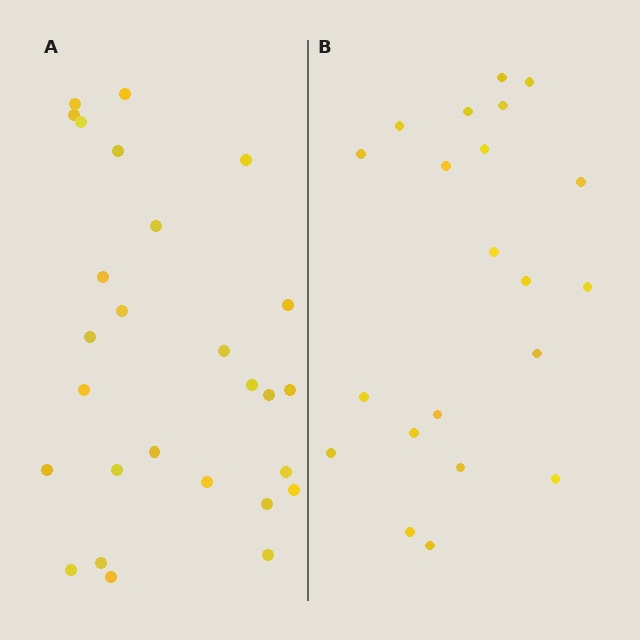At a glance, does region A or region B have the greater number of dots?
Region A (the left region) has more dots.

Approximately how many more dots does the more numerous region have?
Region A has about 6 more dots than region B.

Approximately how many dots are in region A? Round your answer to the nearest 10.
About 30 dots. (The exact count is 27, which rounds to 30.)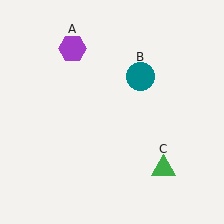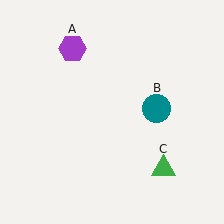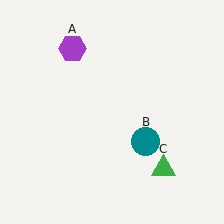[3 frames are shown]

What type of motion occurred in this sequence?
The teal circle (object B) rotated clockwise around the center of the scene.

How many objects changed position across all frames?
1 object changed position: teal circle (object B).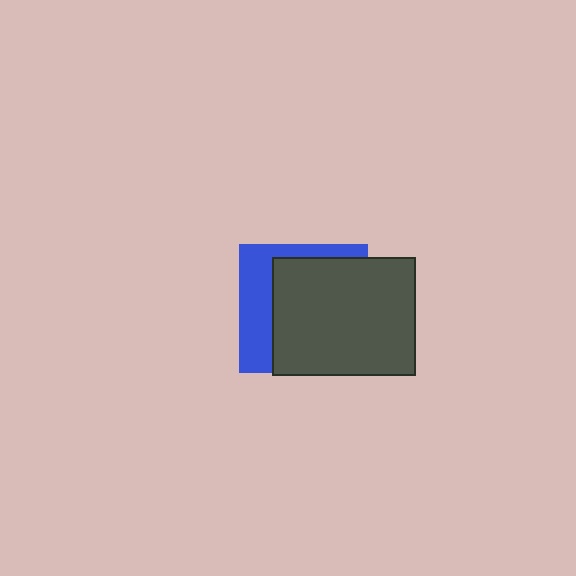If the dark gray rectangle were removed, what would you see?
You would see the complete blue square.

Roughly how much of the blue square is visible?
A small part of it is visible (roughly 33%).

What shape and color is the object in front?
The object in front is a dark gray rectangle.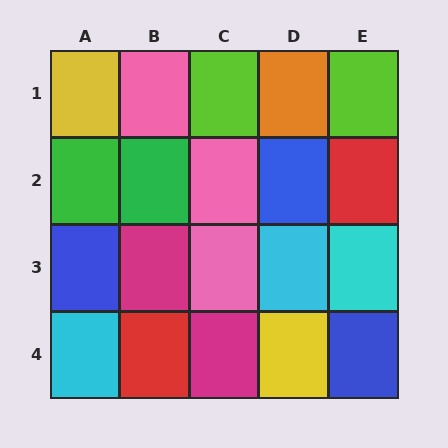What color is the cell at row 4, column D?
Yellow.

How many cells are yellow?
2 cells are yellow.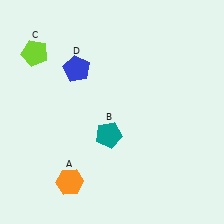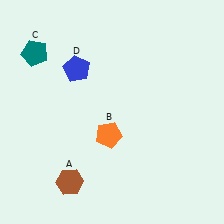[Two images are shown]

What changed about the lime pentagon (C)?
In Image 1, C is lime. In Image 2, it changed to teal.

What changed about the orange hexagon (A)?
In Image 1, A is orange. In Image 2, it changed to brown.